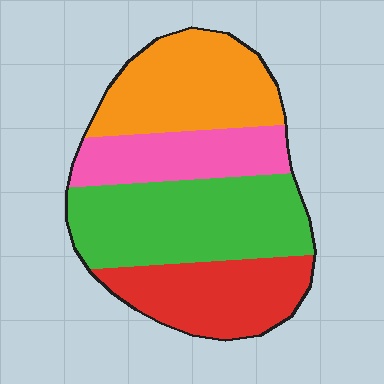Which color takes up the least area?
Pink, at roughly 20%.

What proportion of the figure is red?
Red takes up about one fifth (1/5) of the figure.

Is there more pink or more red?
Red.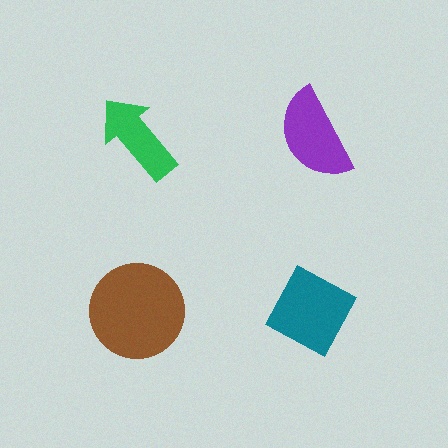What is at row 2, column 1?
A brown circle.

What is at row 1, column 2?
A purple semicircle.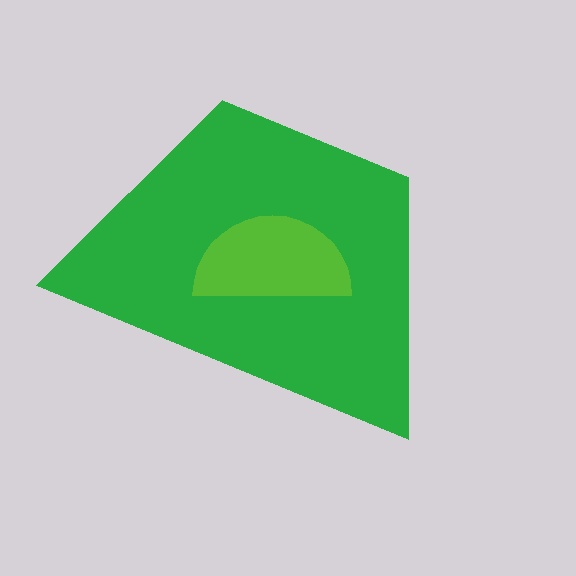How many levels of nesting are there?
2.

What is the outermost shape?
The green trapezoid.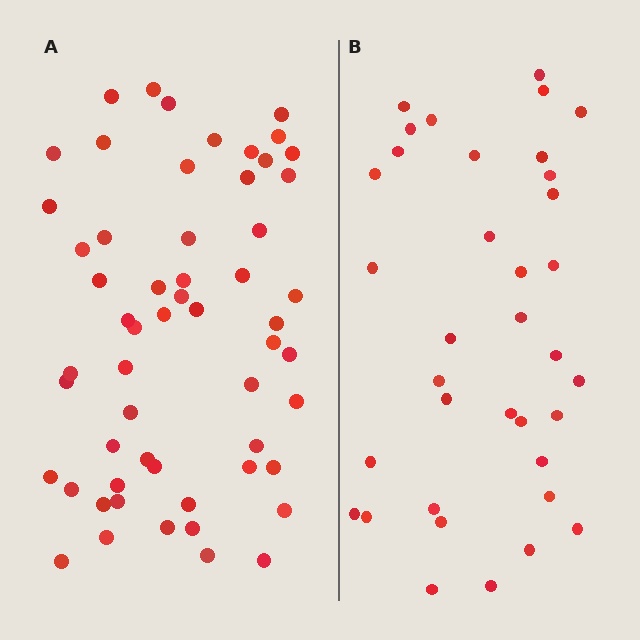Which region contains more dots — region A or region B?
Region A (the left region) has more dots.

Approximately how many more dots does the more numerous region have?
Region A has approximately 20 more dots than region B.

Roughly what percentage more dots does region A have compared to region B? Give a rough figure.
About 60% more.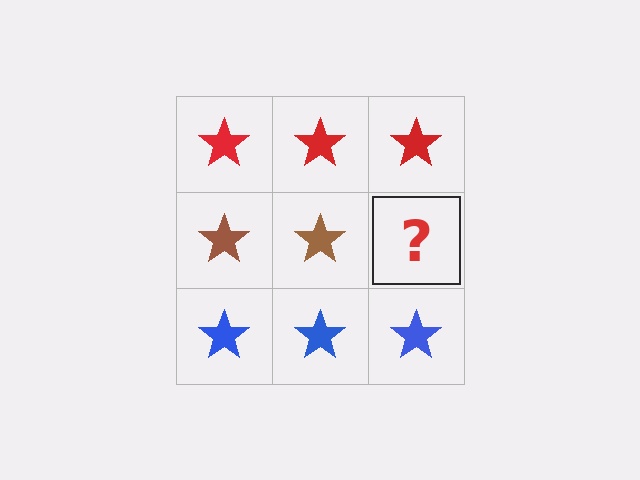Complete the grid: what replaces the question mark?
The question mark should be replaced with a brown star.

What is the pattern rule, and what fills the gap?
The rule is that each row has a consistent color. The gap should be filled with a brown star.